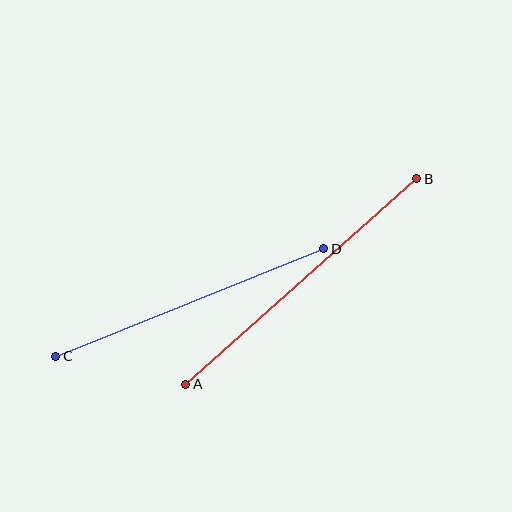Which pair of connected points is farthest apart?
Points A and B are farthest apart.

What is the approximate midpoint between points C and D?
The midpoint is at approximately (190, 302) pixels.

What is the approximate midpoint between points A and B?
The midpoint is at approximately (301, 281) pixels.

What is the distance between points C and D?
The distance is approximately 289 pixels.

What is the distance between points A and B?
The distance is approximately 309 pixels.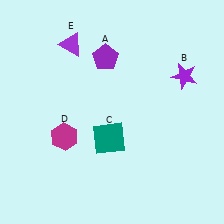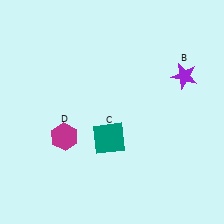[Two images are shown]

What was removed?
The purple triangle (E), the purple pentagon (A) were removed in Image 2.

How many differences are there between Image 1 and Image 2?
There are 2 differences between the two images.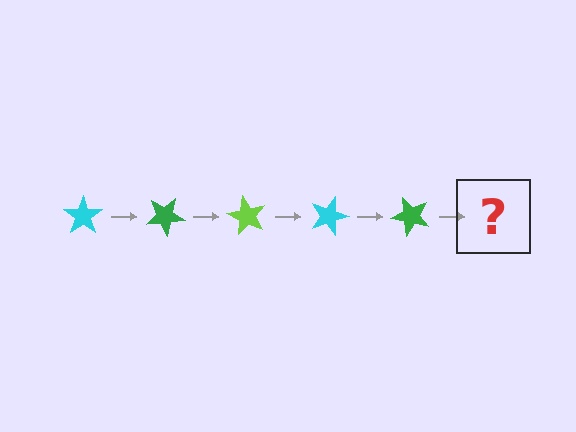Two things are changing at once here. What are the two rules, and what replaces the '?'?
The two rules are that it rotates 30 degrees each step and the color cycles through cyan, green, and lime. The '?' should be a lime star, rotated 150 degrees from the start.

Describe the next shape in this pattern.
It should be a lime star, rotated 150 degrees from the start.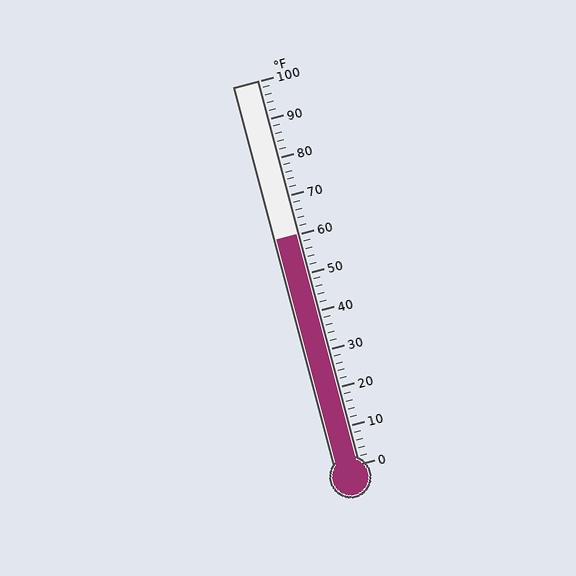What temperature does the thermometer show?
The thermometer shows approximately 60°F.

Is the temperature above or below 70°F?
The temperature is below 70°F.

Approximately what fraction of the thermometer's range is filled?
The thermometer is filled to approximately 60% of its range.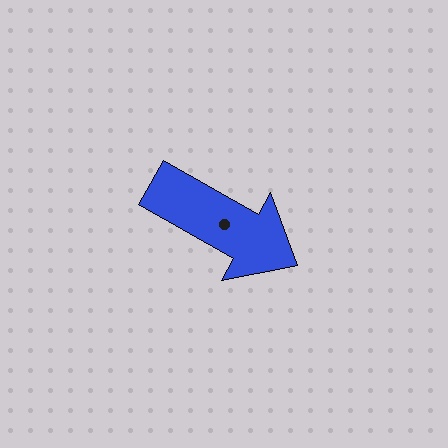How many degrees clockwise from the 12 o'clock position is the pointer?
Approximately 119 degrees.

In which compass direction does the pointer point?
Southeast.